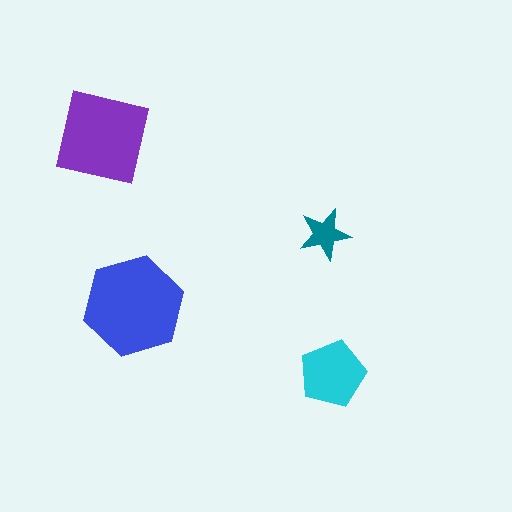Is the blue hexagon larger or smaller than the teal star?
Larger.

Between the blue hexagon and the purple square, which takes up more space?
The blue hexagon.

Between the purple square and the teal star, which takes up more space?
The purple square.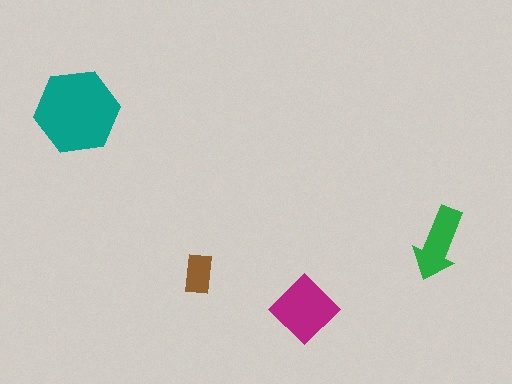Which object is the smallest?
The brown rectangle.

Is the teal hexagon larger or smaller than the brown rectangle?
Larger.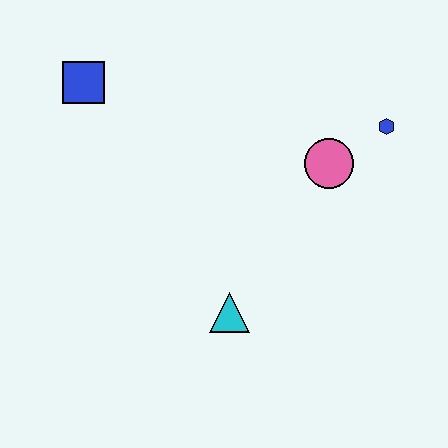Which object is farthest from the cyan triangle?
The blue square is farthest from the cyan triangle.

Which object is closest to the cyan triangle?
The pink circle is closest to the cyan triangle.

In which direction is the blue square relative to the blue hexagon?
The blue square is to the left of the blue hexagon.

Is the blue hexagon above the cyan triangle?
Yes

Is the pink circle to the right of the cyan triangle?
Yes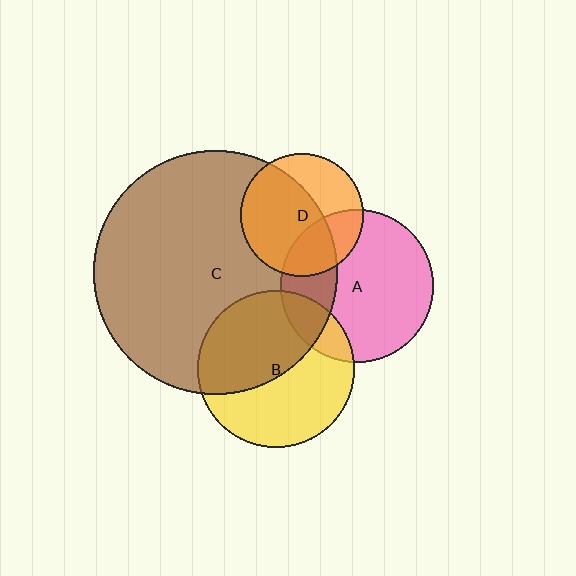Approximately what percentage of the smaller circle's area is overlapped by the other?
Approximately 30%.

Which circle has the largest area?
Circle C (brown).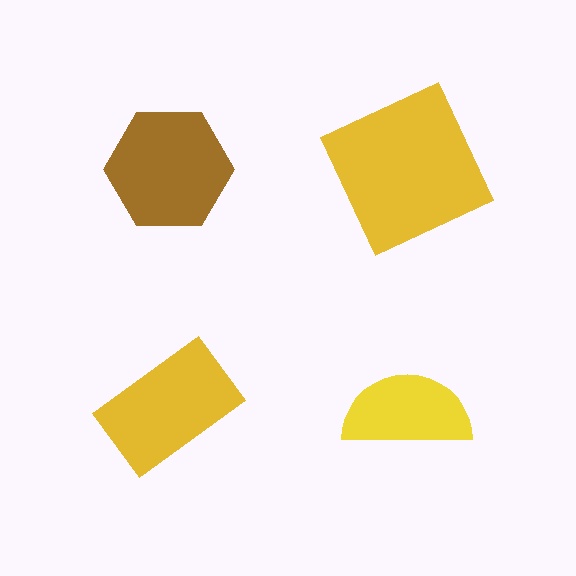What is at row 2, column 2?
A yellow semicircle.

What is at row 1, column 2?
A yellow square.